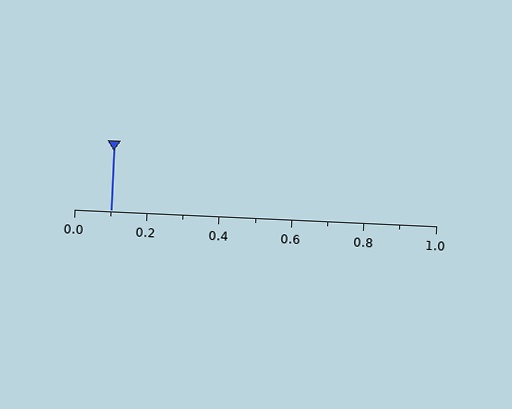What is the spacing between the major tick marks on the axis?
The major ticks are spaced 0.2 apart.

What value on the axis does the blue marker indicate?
The marker indicates approximately 0.1.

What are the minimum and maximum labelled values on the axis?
The axis runs from 0.0 to 1.0.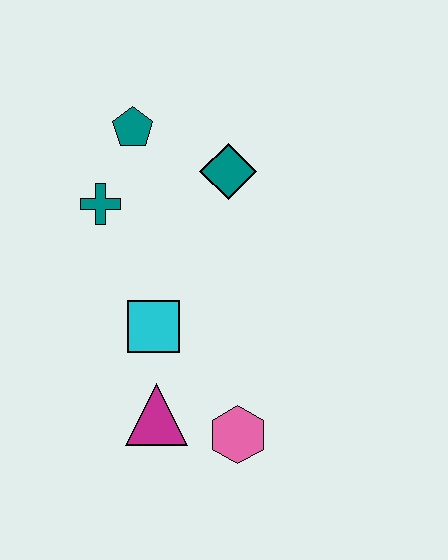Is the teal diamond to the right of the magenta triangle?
Yes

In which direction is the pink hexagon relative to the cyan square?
The pink hexagon is below the cyan square.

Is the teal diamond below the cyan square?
No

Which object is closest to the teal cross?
The teal pentagon is closest to the teal cross.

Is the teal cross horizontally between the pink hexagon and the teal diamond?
No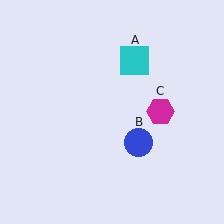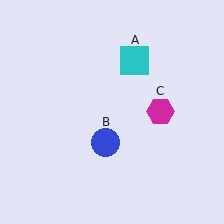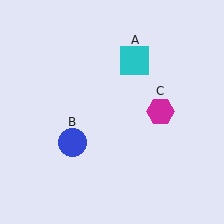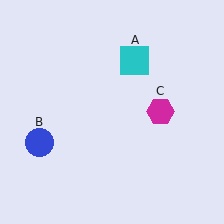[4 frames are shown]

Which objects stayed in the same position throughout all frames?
Cyan square (object A) and magenta hexagon (object C) remained stationary.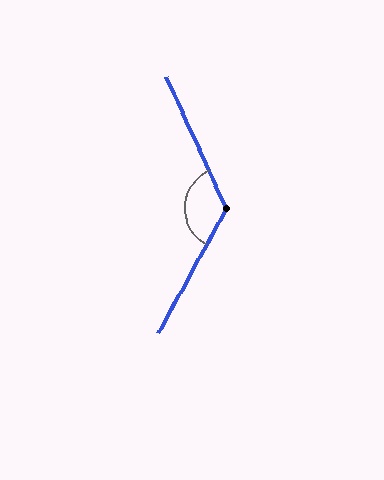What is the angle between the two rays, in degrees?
Approximately 126 degrees.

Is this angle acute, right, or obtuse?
It is obtuse.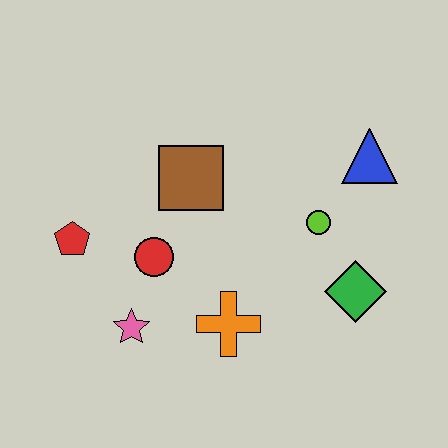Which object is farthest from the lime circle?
The red pentagon is farthest from the lime circle.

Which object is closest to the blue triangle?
The lime circle is closest to the blue triangle.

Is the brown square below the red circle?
No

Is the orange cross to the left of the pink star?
No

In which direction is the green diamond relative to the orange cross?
The green diamond is to the right of the orange cross.